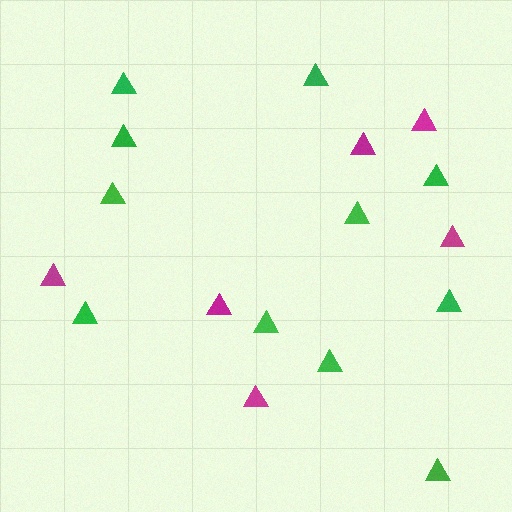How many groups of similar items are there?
There are 2 groups: one group of green triangles (11) and one group of magenta triangles (6).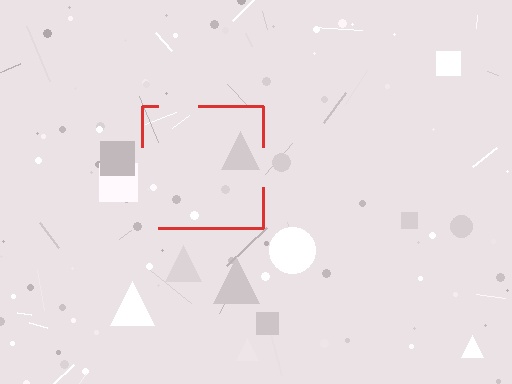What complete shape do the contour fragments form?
The contour fragments form a square.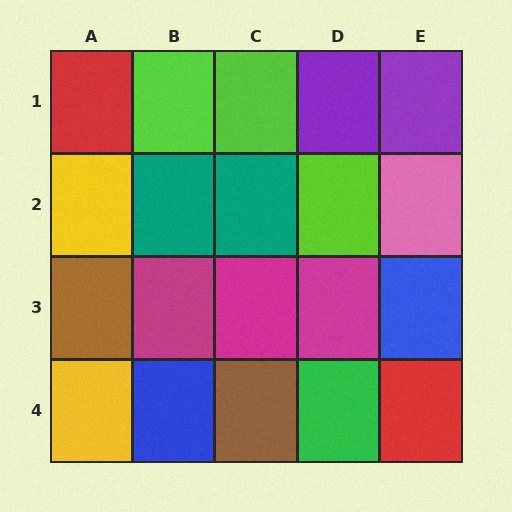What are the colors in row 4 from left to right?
Yellow, blue, brown, green, red.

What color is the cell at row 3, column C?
Magenta.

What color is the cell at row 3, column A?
Brown.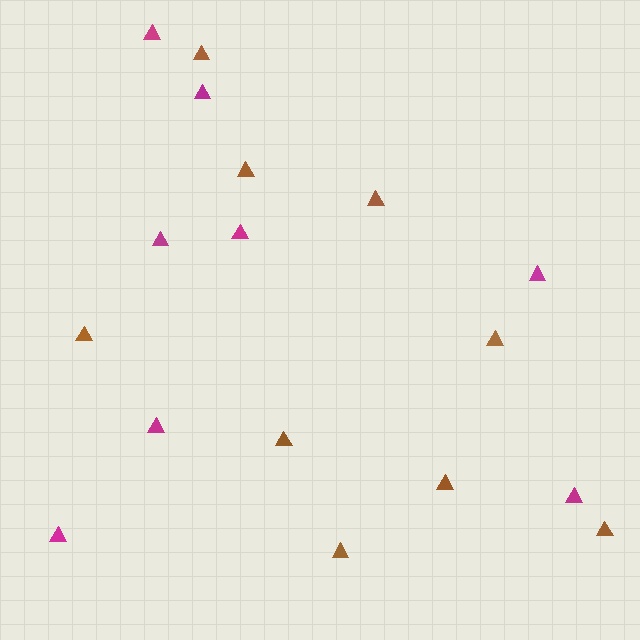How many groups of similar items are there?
There are 2 groups: one group of brown triangles (9) and one group of magenta triangles (8).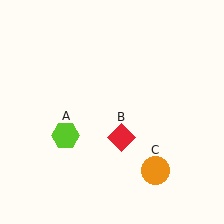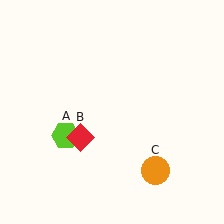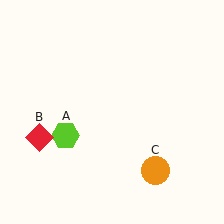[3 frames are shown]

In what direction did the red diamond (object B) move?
The red diamond (object B) moved left.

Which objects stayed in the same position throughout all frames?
Lime hexagon (object A) and orange circle (object C) remained stationary.